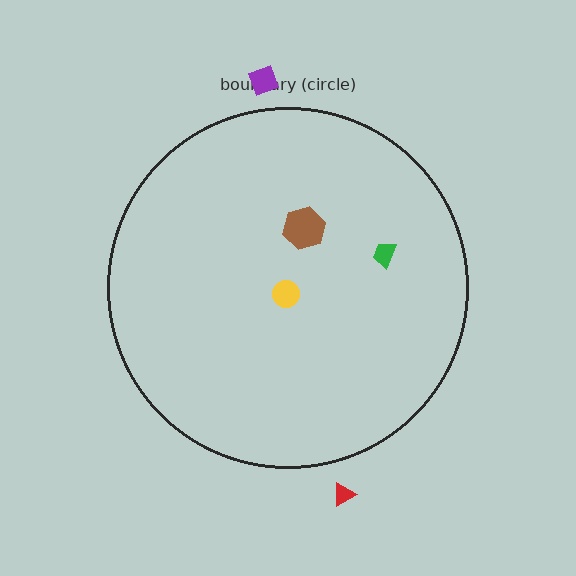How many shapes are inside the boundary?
3 inside, 2 outside.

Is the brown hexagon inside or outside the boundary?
Inside.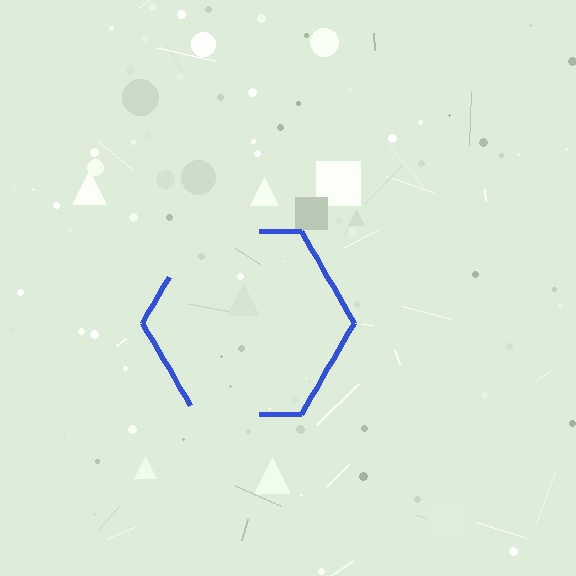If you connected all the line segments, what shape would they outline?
They would outline a hexagon.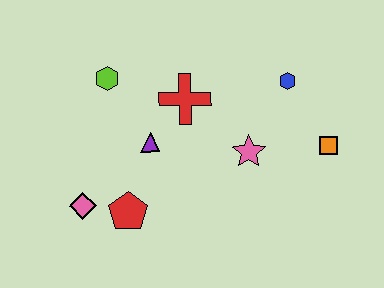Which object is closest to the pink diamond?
The red pentagon is closest to the pink diamond.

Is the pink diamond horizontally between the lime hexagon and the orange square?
No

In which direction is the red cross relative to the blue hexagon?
The red cross is to the left of the blue hexagon.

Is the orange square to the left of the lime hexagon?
No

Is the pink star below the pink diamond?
No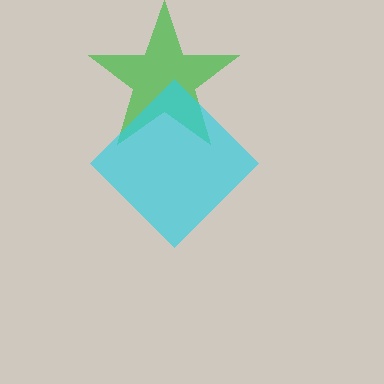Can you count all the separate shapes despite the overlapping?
Yes, there are 2 separate shapes.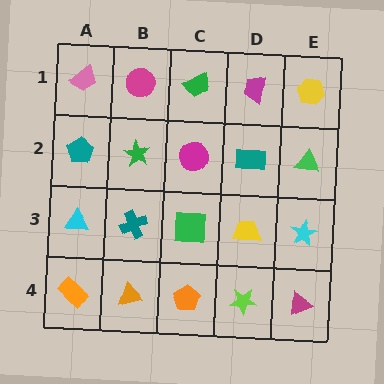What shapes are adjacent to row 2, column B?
A magenta circle (row 1, column B), a teal cross (row 3, column B), a teal pentagon (row 2, column A), a magenta circle (row 2, column C).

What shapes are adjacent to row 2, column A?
A pink trapezoid (row 1, column A), a cyan triangle (row 3, column A), a green star (row 2, column B).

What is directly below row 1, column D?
A teal rectangle.